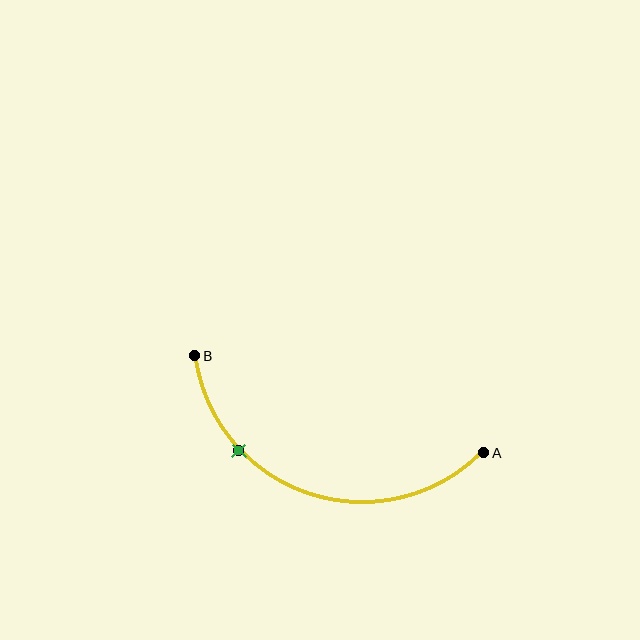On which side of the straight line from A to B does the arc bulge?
The arc bulges below the straight line connecting A and B.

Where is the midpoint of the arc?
The arc midpoint is the point on the curve farthest from the straight line joining A and B. It sits below that line.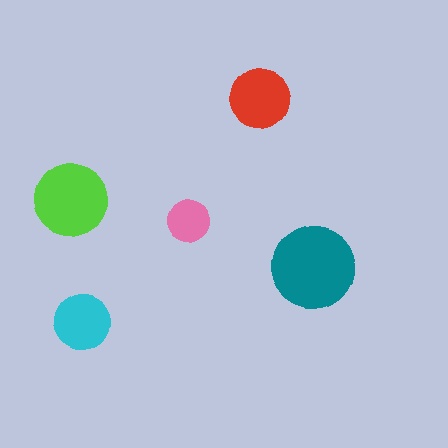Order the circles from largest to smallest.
the teal one, the lime one, the red one, the cyan one, the pink one.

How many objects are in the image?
There are 5 objects in the image.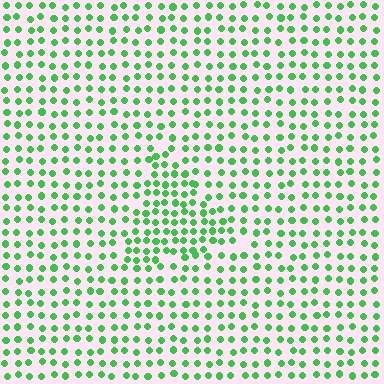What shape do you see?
I see a triangle.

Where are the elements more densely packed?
The elements are more densely packed inside the triangle boundary.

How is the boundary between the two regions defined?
The boundary is defined by a change in element density (approximately 1.6x ratio). All elements are the same color, size, and shape.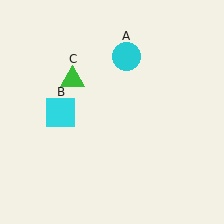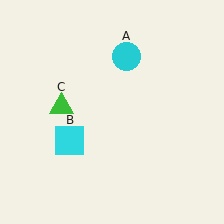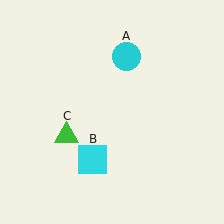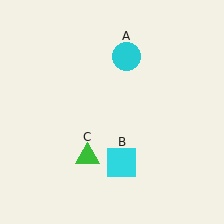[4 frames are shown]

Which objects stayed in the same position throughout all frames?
Cyan circle (object A) remained stationary.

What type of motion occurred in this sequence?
The cyan square (object B), green triangle (object C) rotated counterclockwise around the center of the scene.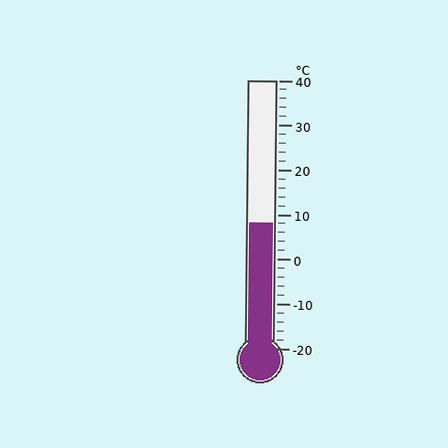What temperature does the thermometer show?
The thermometer shows approximately 8°C.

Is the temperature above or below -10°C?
The temperature is above -10°C.